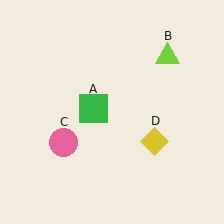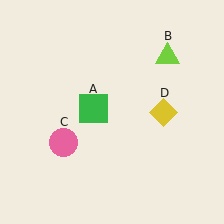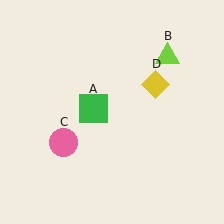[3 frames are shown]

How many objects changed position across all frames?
1 object changed position: yellow diamond (object D).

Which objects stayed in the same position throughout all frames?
Green square (object A) and lime triangle (object B) and pink circle (object C) remained stationary.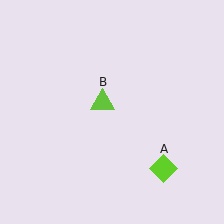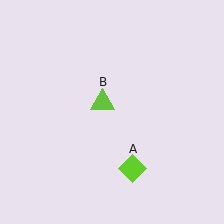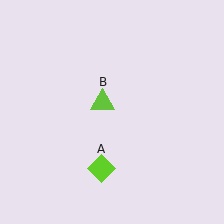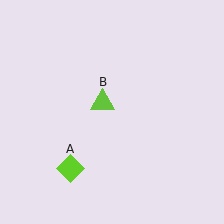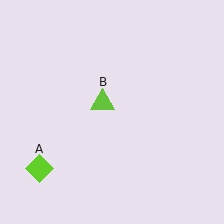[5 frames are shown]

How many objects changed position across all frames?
1 object changed position: lime diamond (object A).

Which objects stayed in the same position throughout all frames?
Lime triangle (object B) remained stationary.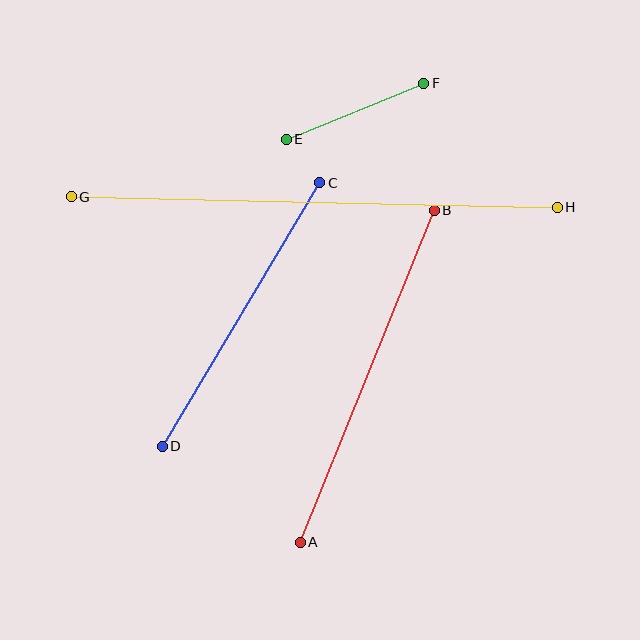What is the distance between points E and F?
The distance is approximately 149 pixels.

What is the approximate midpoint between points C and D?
The midpoint is at approximately (241, 315) pixels.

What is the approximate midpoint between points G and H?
The midpoint is at approximately (314, 202) pixels.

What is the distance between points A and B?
The distance is approximately 358 pixels.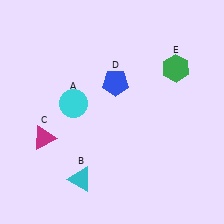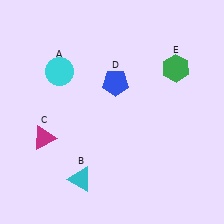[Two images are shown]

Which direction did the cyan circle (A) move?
The cyan circle (A) moved up.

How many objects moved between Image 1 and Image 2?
1 object moved between the two images.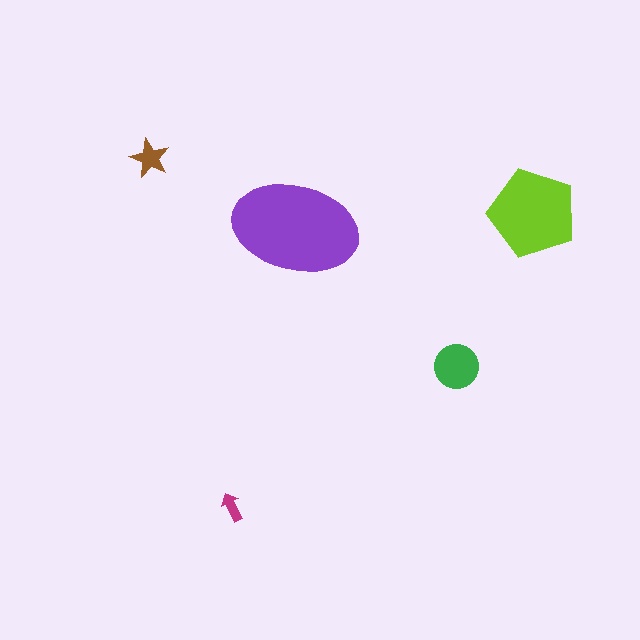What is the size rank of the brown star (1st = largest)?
4th.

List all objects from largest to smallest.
The purple ellipse, the lime pentagon, the green circle, the brown star, the magenta arrow.